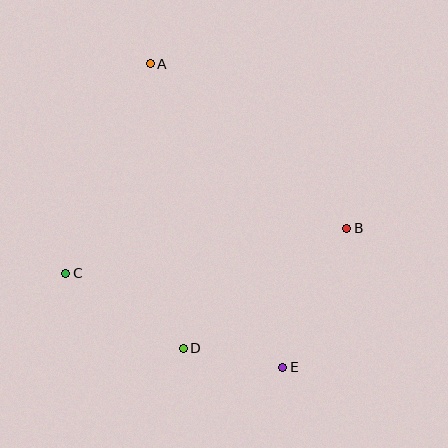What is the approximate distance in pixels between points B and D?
The distance between B and D is approximately 203 pixels.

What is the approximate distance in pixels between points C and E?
The distance between C and E is approximately 236 pixels.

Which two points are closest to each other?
Points D and E are closest to each other.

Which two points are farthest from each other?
Points A and E are farthest from each other.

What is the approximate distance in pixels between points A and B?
The distance between A and B is approximately 257 pixels.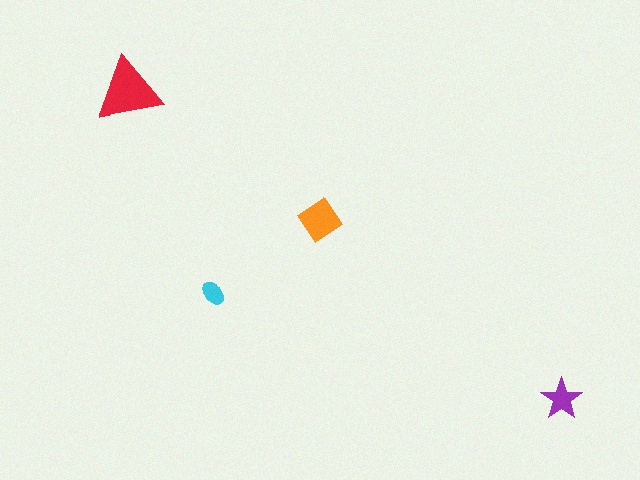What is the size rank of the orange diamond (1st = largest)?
2nd.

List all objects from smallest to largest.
The cyan ellipse, the purple star, the orange diamond, the red triangle.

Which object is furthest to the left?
The red triangle is leftmost.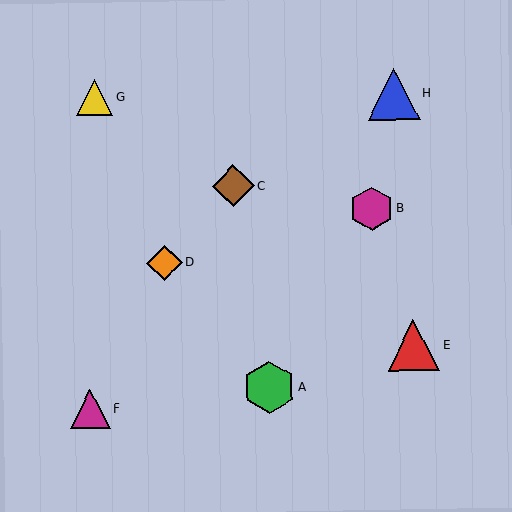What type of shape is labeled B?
Shape B is a magenta hexagon.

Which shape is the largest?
The blue triangle (labeled H) is the largest.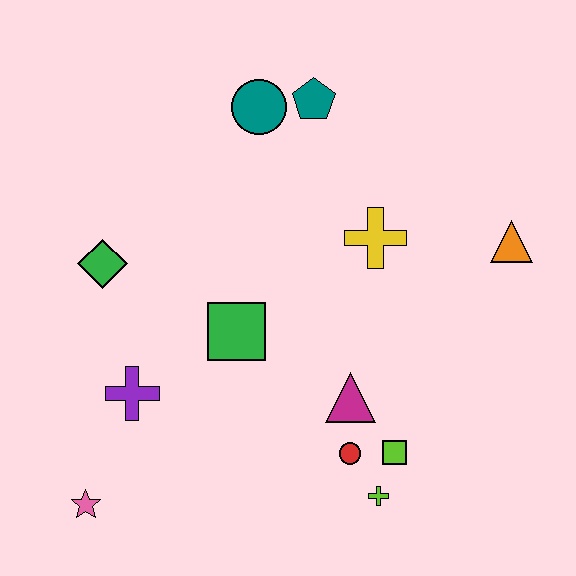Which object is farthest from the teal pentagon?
The pink star is farthest from the teal pentagon.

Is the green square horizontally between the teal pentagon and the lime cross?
No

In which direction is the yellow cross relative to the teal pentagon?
The yellow cross is below the teal pentagon.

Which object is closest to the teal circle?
The teal pentagon is closest to the teal circle.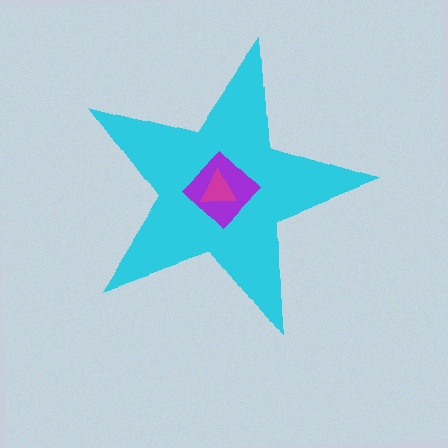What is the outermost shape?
The cyan star.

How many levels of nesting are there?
3.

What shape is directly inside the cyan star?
The purple diamond.